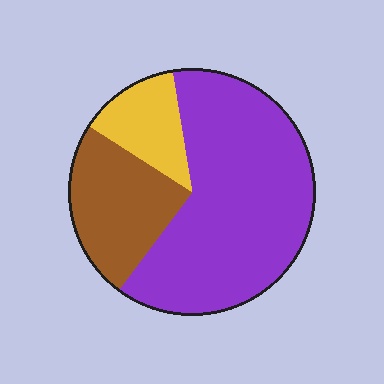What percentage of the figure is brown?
Brown covers 24% of the figure.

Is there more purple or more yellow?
Purple.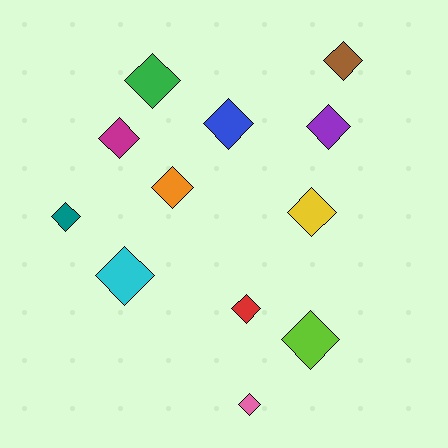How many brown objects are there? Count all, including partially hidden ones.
There is 1 brown object.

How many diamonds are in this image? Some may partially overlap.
There are 12 diamonds.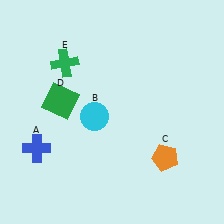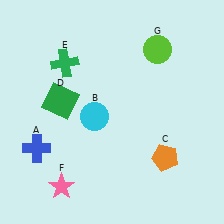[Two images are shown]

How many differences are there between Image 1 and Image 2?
There are 2 differences between the two images.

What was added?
A pink star (F), a lime circle (G) were added in Image 2.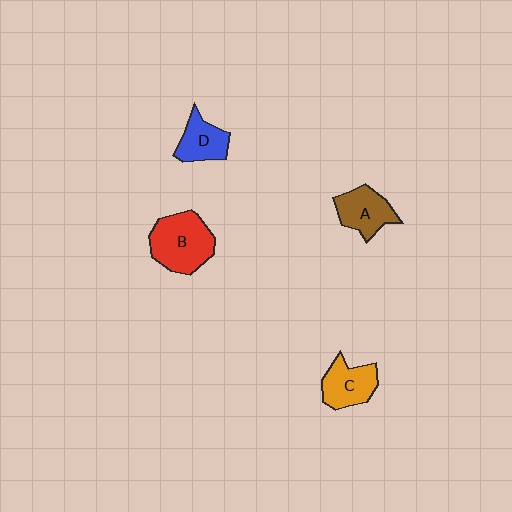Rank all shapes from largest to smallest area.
From largest to smallest: B (red), C (orange), A (brown), D (blue).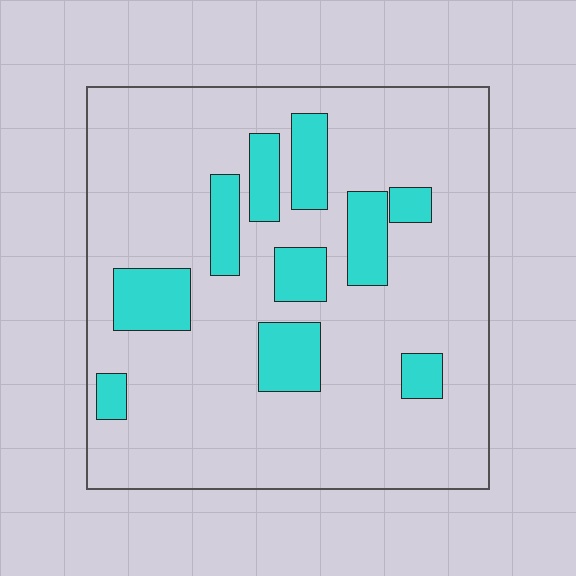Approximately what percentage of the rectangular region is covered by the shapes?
Approximately 20%.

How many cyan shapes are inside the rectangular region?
10.